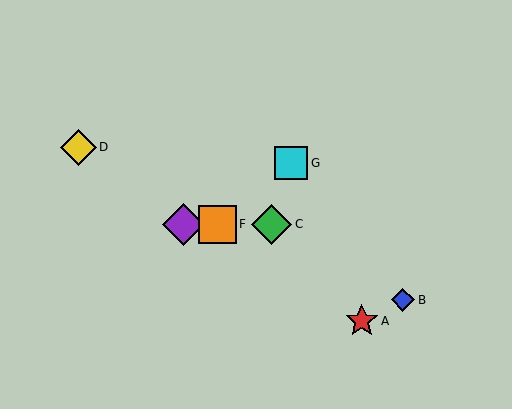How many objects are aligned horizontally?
3 objects (C, E, F) are aligned horizontally.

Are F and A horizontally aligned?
No, F is at y≈224 and A is at y≈321.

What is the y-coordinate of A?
Object A is at y≈321.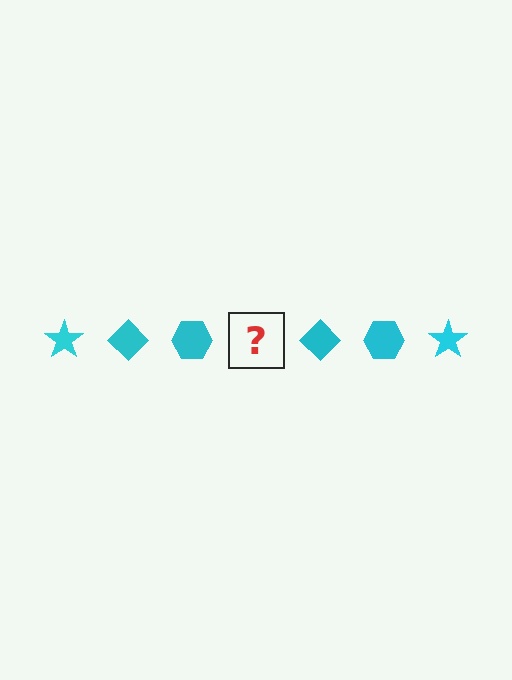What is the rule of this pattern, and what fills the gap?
The rule is that the pattern cycles through star, diamond, hexagon shapes in cyan. The gap should be filled with a cyan star.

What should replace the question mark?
The question mark should be replaced with a cyan star.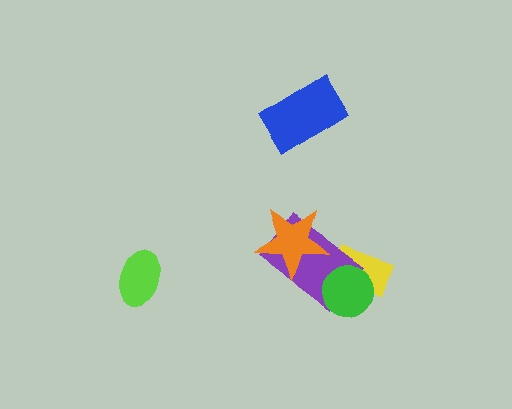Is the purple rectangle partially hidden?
Yes, it is partially covered by another shape.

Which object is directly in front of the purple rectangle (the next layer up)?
The orange star is directly in front of the purple rectangle.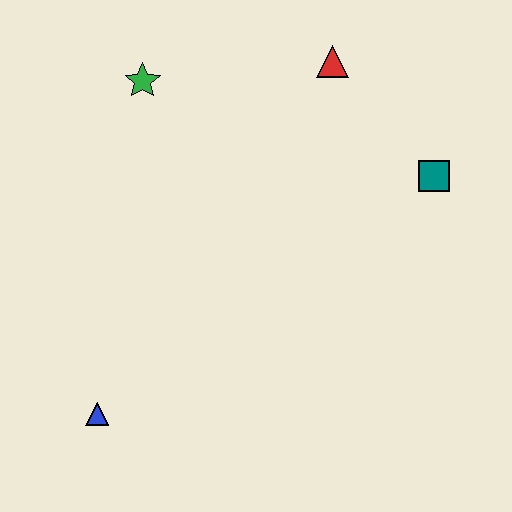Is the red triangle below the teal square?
No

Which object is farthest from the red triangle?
The blue triangle is farthest from the red triangle.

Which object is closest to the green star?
The red triangle is closest to the green star.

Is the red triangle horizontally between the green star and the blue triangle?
No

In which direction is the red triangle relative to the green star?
The red triangle is to the right of the green star.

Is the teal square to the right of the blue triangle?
Yes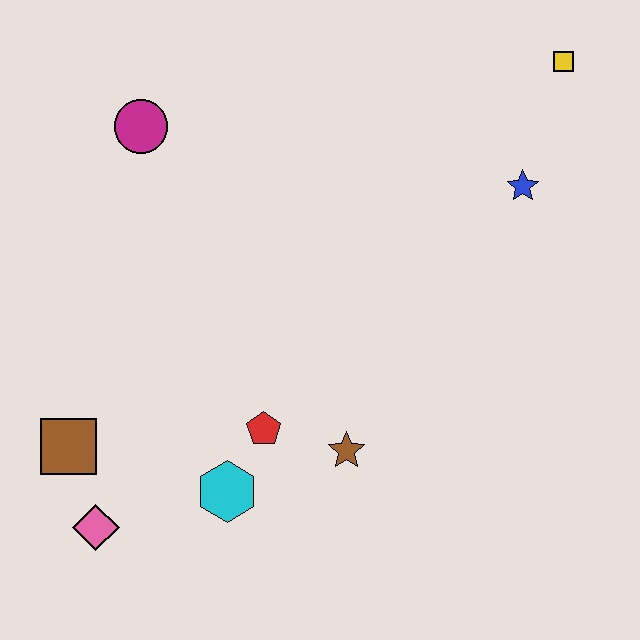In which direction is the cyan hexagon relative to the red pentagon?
The cyan hexagon is below the red pentagon.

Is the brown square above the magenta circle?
No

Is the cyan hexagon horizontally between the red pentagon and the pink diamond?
Yes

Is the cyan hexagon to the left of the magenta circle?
No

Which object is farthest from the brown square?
The yellow square is farthest from the brown square.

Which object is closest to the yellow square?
The blue star is closest to the yellow square.